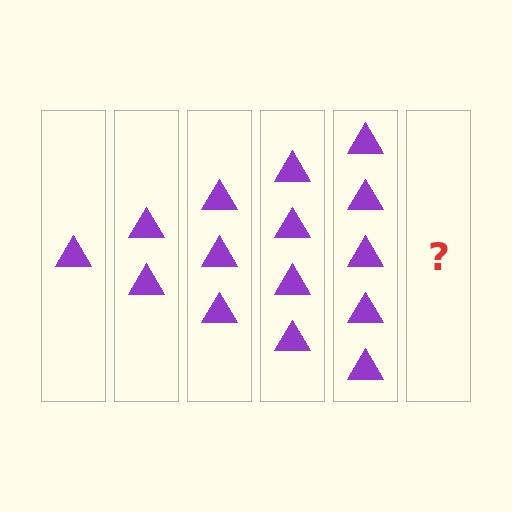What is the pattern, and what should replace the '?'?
The pattern is that each step adds one more triangle. The '?' should be 6 triangles.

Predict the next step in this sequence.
The next step is 6 triangles.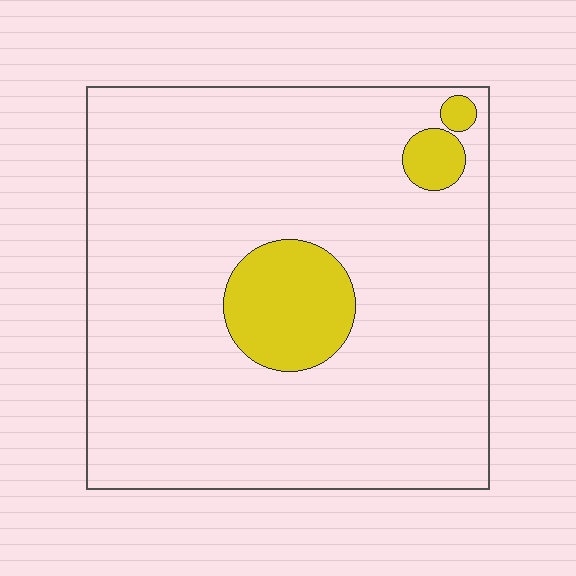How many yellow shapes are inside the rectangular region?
3.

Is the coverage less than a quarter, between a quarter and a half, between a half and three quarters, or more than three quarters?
Less than a quarter.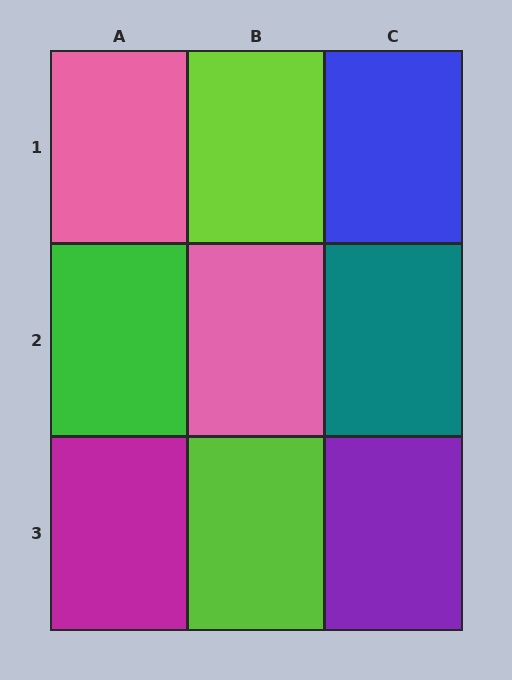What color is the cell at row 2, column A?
Green.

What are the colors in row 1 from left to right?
Pink, lime, blue.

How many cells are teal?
1 cell is teal.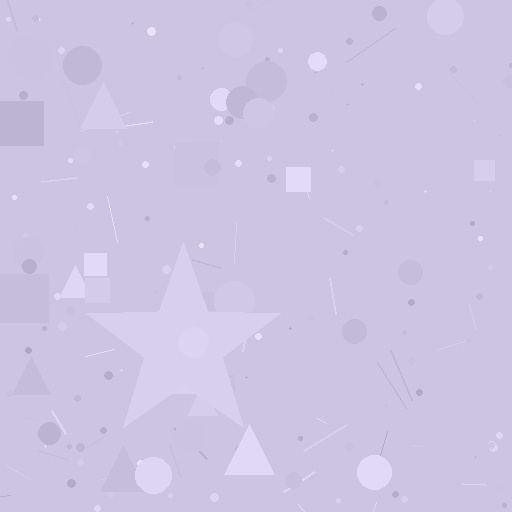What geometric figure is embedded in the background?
A star is embedded in the background.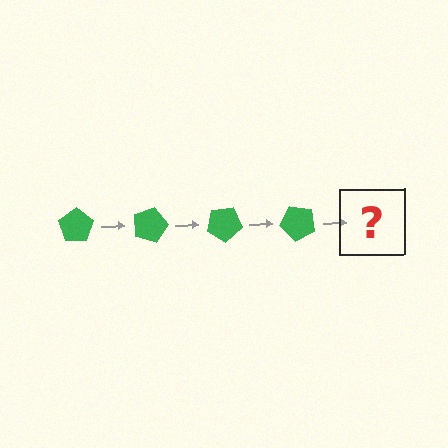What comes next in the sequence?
The next element should be a green pentagon rotated 60 degrees.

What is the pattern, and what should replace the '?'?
The pattern is that the pentagon rotates 15 degrees each step. The '?' should be a green pentagon rotated 60 degrees.